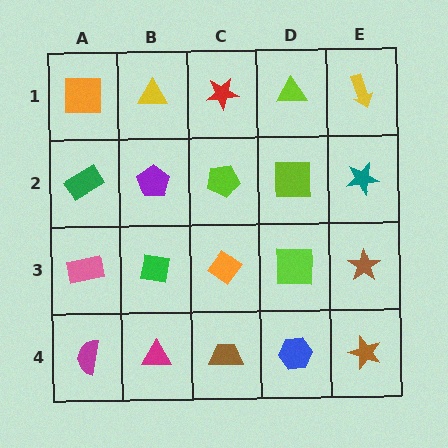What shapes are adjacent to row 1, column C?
A lime pentagon (row 2, column C), a yellow triangle (row 1, column B), a lime triangle (row 1, column D).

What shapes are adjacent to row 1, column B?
A purple pentagon (row 2, column B), an orange square (row 1, column A), a red star (row 1, column C).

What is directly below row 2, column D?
A lime square.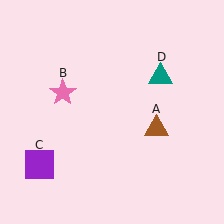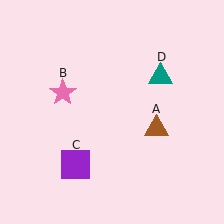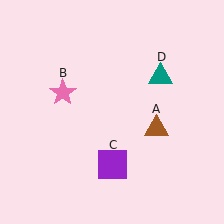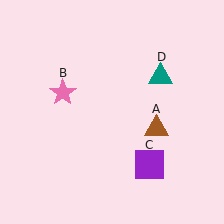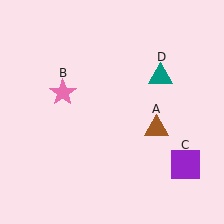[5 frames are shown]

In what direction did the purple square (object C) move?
The purple square (object C) moved right.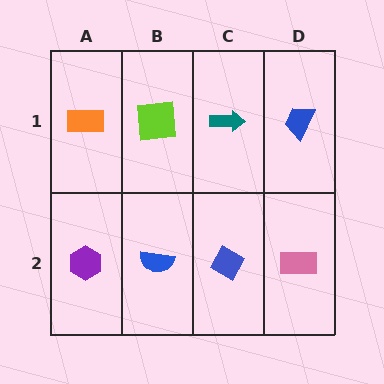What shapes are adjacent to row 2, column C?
A teal arrow (row 1, column C), a blue semicircle (row 2, column B), a pink rectangle (row 2, column D).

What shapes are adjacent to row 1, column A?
A purple hexagon (row 2, column A), a lime square (row 1, column B).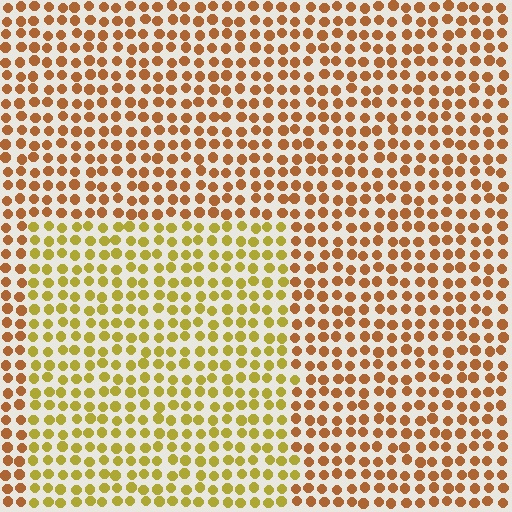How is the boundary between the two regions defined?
The boundary is defined purely by a slight shift in hue (about 33 degrees). Spacing, size, and orientation are identical on both sides.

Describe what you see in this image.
The image is filled with small brown elements in a uniform arrangement. A rectangle-shaped region is visible where the elements are tinted to a slightly different hue, forming a subtle color boundary.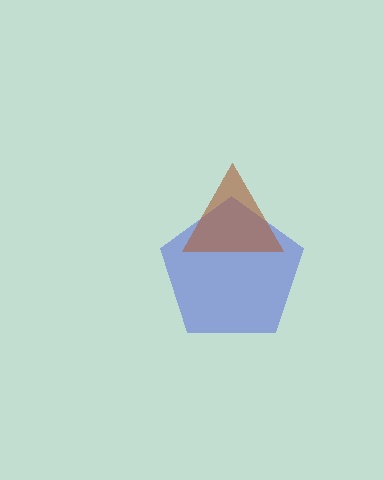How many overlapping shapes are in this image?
There are 2 overlapping shapes in the image.